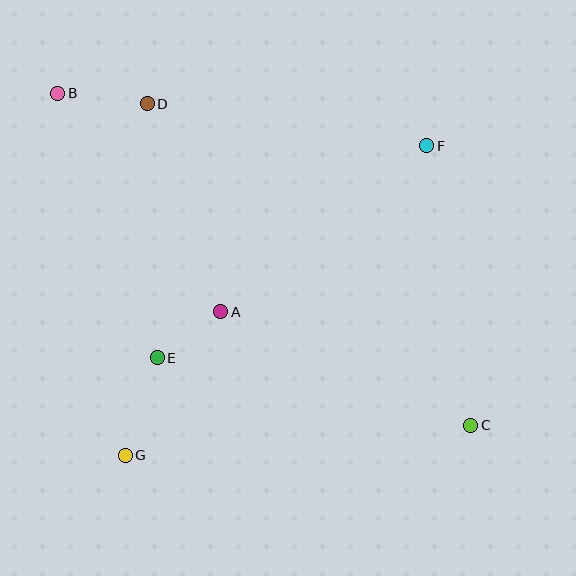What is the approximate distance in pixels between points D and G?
The distance between D and G is approximately 352 pixels.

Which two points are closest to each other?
Points A and E are closest to each other.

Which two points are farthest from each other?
Points B and C are farthest from each other.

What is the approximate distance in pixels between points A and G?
The distance between A and G is approximately 173 pixels.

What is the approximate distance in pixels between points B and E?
The distance between B and E is approximately 282 pixels.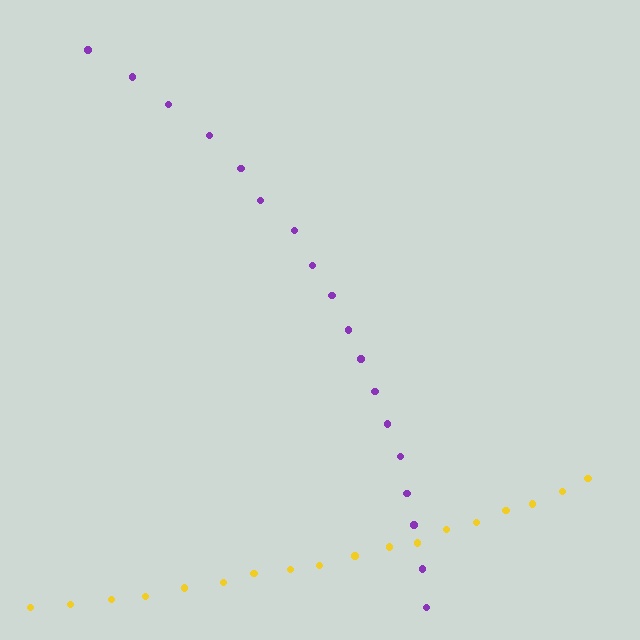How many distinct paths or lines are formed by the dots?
There are 2 distinct paths.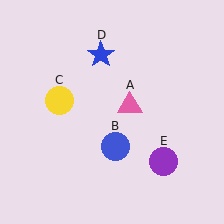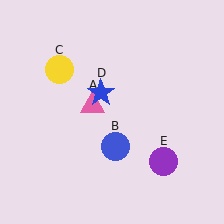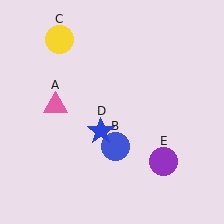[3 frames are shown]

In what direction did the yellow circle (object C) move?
The yellow circle (object C) moved up.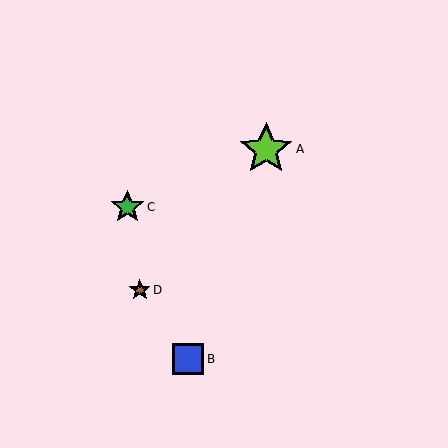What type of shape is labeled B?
Shape B is a blue square.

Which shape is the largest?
The lime star (labeled A) is the largest.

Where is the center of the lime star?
The center of the lime star is at (266, 149).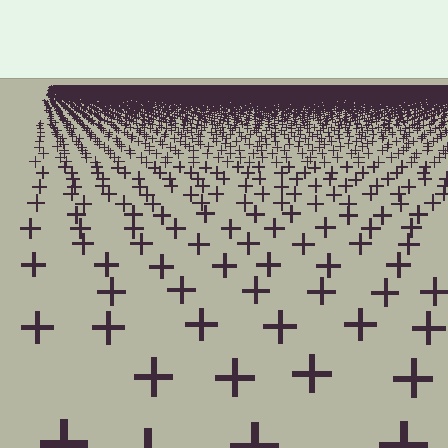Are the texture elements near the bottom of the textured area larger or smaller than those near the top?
Larger. Near the bottom, elements are closer to the viewer and appear at a bigger on-screen size.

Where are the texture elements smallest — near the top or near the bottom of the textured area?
Near the top.